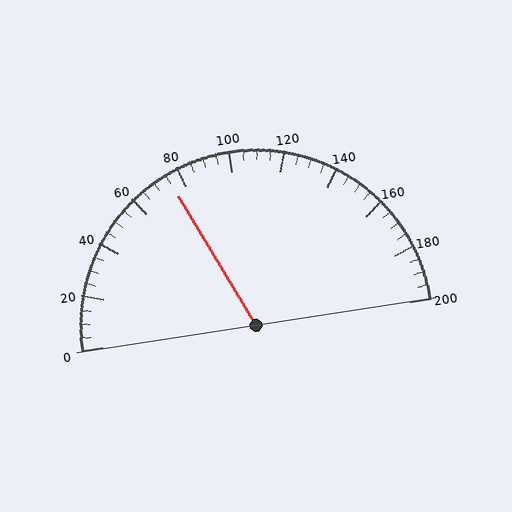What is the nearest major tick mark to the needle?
The nearest major tick mark is 80.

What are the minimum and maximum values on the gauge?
The gauge ranges from 0 to 200.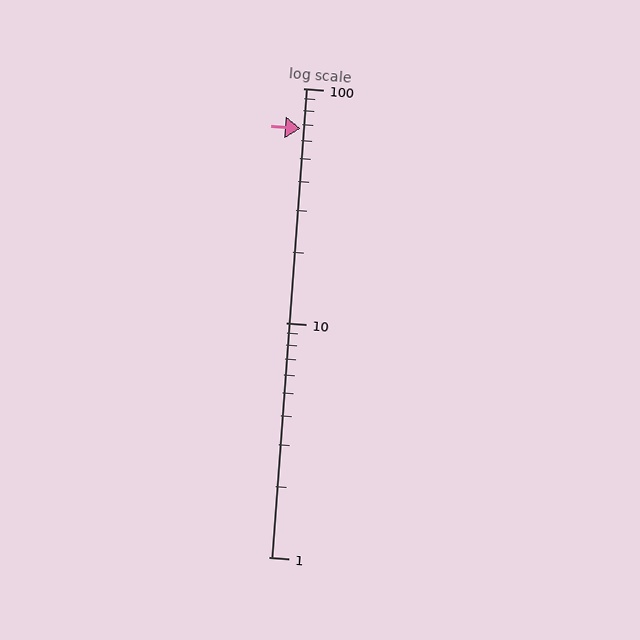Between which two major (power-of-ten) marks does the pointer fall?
The pointer is between 10 and 100.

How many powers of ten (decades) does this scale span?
The scale spans 2 decades, from 1 to 100.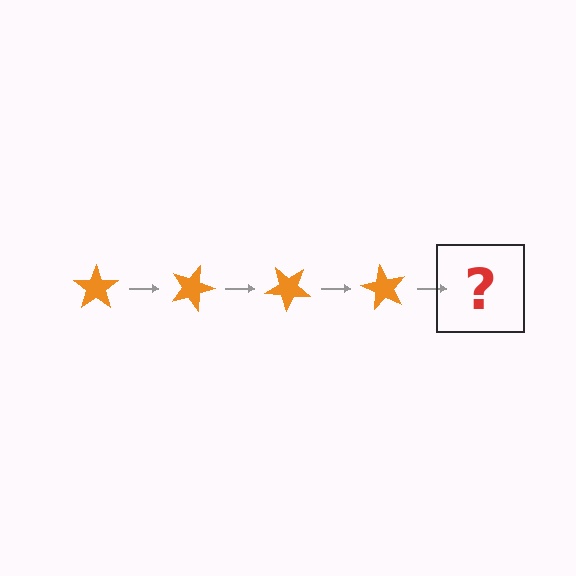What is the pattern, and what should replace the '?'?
The pattern is that the star rotates 20 degrees each step. The '?' should be an orange star rotated 80 degrees.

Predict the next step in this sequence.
The next step is an orange star rotated 80 degrees.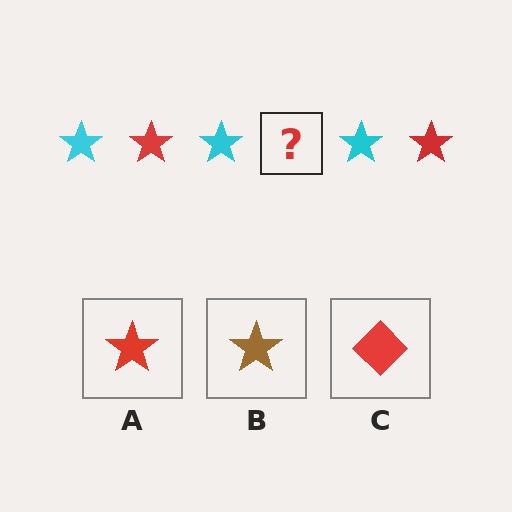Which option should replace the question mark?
Option A.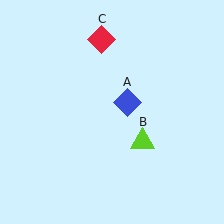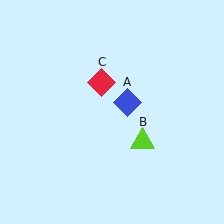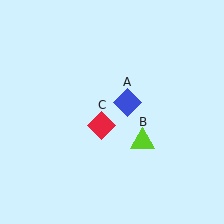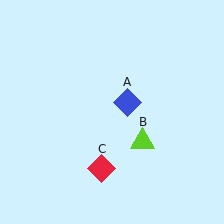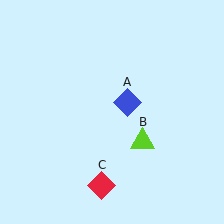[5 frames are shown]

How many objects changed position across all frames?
1 object changed position: red diamond (object C).